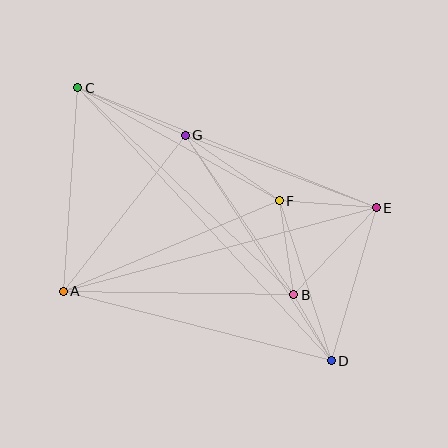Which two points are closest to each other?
Points B and D are closest to each other.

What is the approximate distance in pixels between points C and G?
The distance between C and G is approximately 117 pixels.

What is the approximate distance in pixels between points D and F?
The distance between D and F is approximately 168 pixels.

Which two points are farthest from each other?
Points C and D are farthest from each other.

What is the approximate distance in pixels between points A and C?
The distance between A and C is approximately 204 pixels.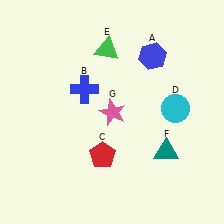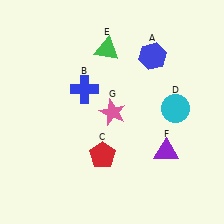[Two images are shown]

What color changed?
The triangle (F) changed from teal in Image 1 to purple in Image 2.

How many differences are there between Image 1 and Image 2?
There is 1 difference between the two images.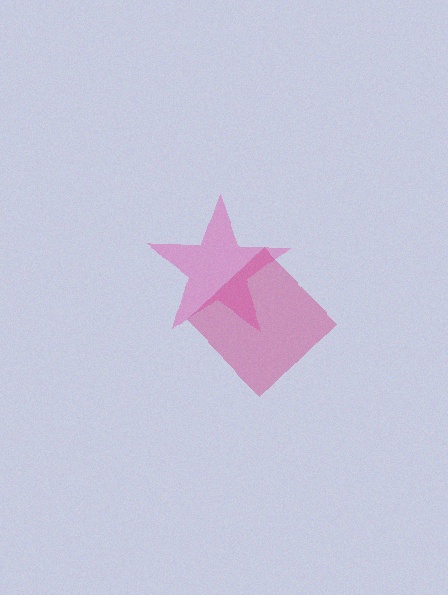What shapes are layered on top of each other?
The layered shapes are: a pink star, a magenta diamond.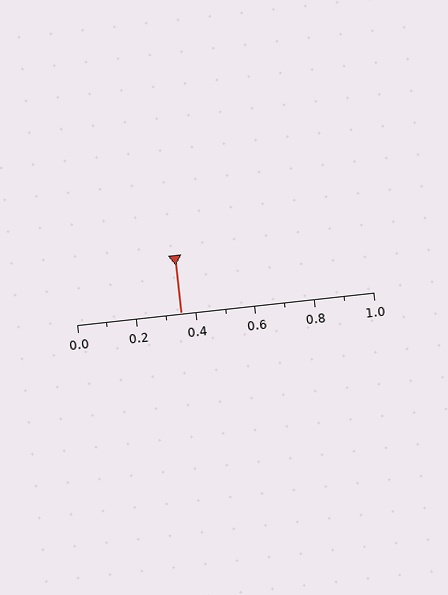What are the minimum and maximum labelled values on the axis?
The axis runs from 0.0 to 1.0.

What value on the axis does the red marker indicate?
The marker indicates approximately 0.35.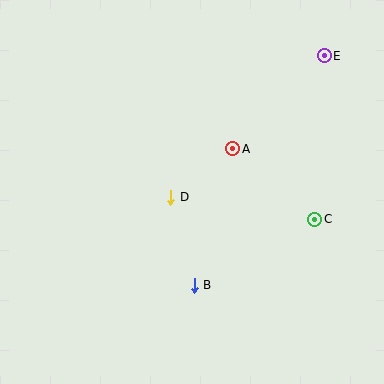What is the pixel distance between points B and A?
The distance between B and A is 141 pixels.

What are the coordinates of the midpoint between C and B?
The midpoint between C and B is at (254, 252).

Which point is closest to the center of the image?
Point D at (170, 197) is closest to the center.